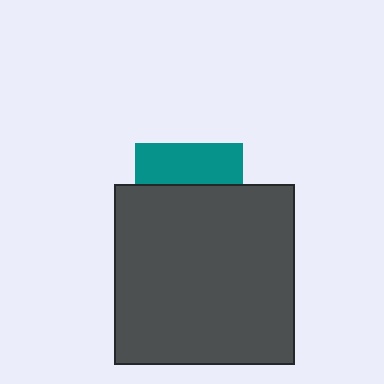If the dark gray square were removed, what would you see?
You would see the complete teal square.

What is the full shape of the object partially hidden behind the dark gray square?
The partially hidden object is a teal square.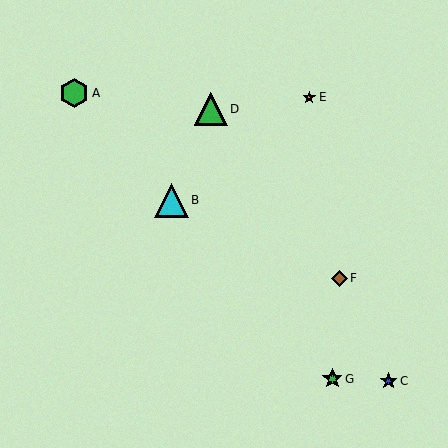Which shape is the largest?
The cyan triangle (labeled B) is the largest.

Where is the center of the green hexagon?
The center of the green hexagon is at (74, 93).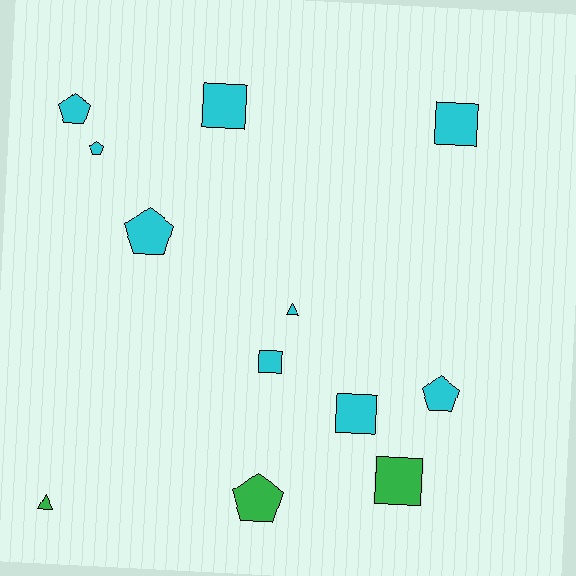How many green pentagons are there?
There is 1 green pentagon.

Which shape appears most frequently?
Square, with 5 objects.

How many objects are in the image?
There are 12 objects.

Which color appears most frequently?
Cyan, with 9 objects.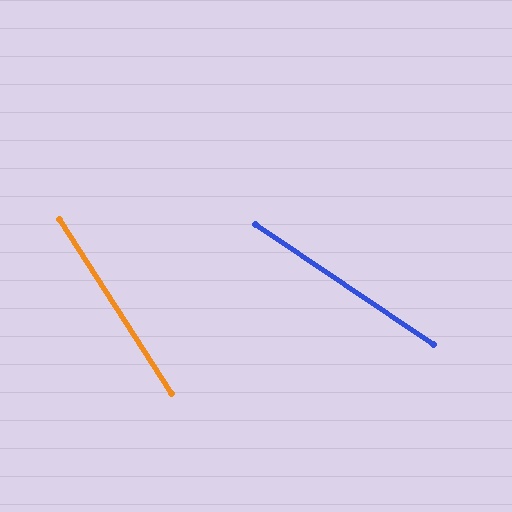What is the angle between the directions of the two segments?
Approximately 23 degrees.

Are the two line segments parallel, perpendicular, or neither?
Neither parallel nor perpendicular — they differ by about 23°.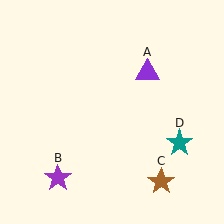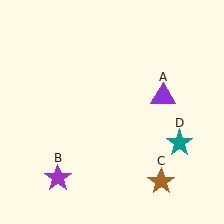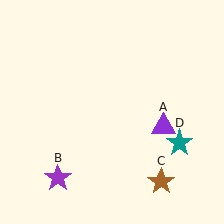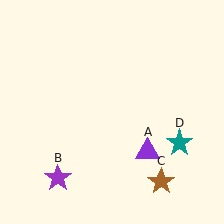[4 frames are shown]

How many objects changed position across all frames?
1 object changed position: purple triangle (object A).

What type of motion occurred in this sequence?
The purple triangle (object A) rotated clockwise around the center of the scene.